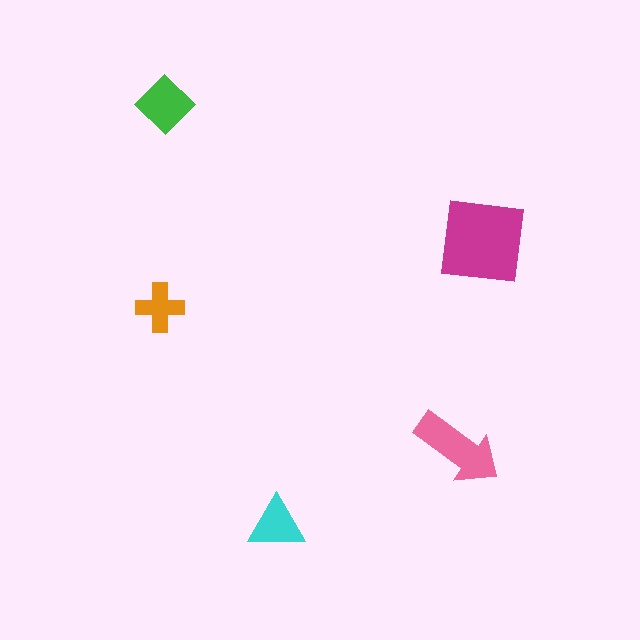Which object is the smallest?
The orange cross.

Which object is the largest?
The magenta square.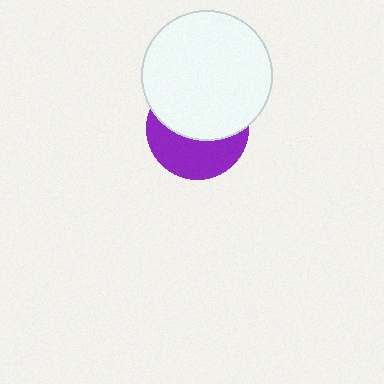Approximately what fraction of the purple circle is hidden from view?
Roughly 55% of the purple circle is hidden behind the white circle.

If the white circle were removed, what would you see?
You would see the complete purple circle.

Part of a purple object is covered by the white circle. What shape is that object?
It is a circle.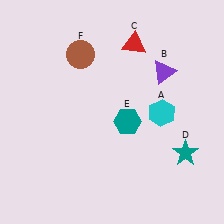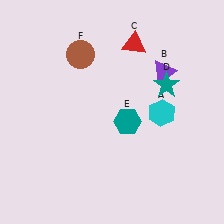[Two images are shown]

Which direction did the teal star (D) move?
The teal star (D) moved up.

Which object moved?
The teal star (D) moved up.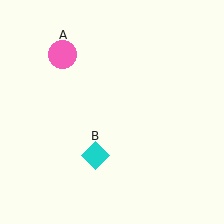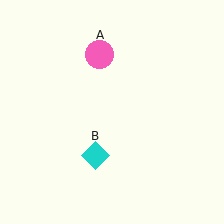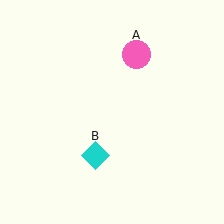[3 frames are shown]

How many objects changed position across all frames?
1 object changed position: pink circle (object A).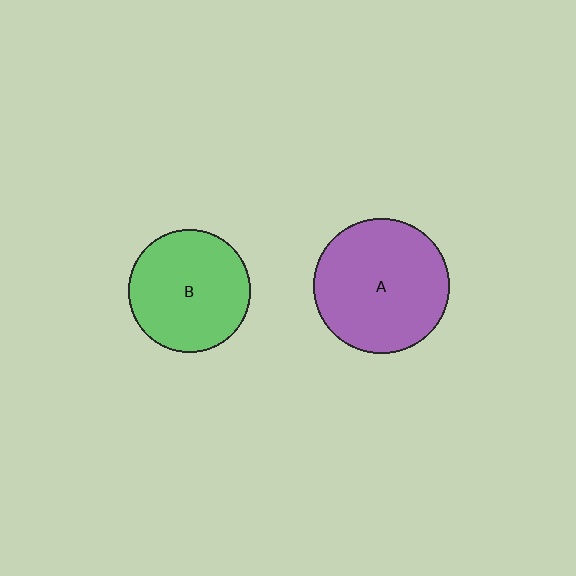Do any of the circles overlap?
No, none of the circles overlap.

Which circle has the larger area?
Circle A (purple).